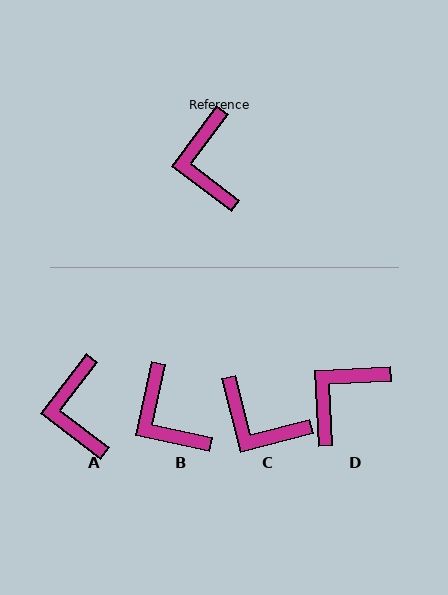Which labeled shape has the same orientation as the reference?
A.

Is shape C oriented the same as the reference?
No, it is off by about 51 degrees.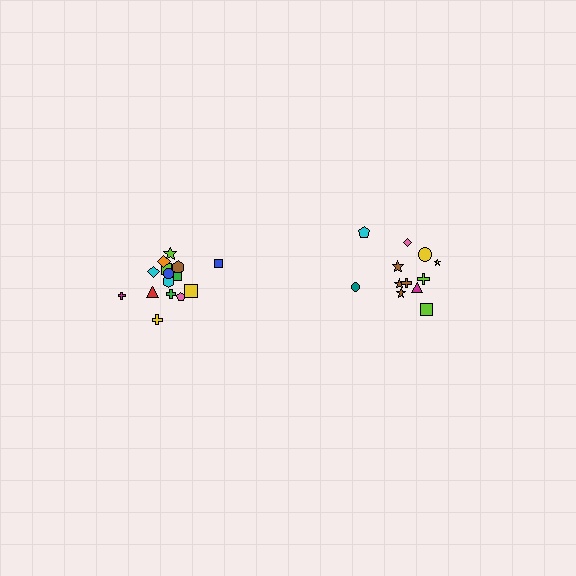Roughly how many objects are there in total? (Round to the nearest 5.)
Roughly 25 objects in total.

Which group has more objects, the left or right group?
The left group.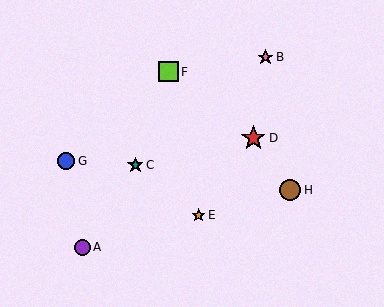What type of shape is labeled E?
Shape E is an orange star.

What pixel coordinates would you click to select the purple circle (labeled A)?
Click at (82, 247) to select the purple circle A.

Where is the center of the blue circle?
The center of the blue circle is at (66, 161).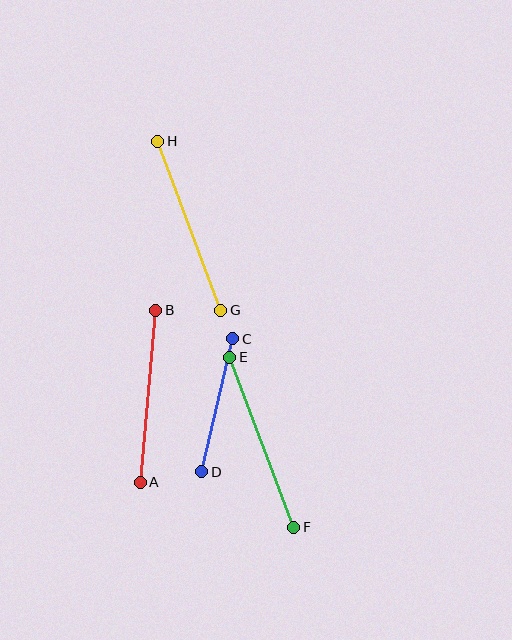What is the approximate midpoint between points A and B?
The midpoint is at approximately (148, 396) pixels.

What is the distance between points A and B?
The distance is approximately 172 pixels.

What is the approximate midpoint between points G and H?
The midpoint is at approximately (189, 226) pixels.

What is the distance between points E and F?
The distance is approximately 182 pixels.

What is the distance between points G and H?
The distance is approximately 181 pixels.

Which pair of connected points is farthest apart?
Points E and F are farthest apart.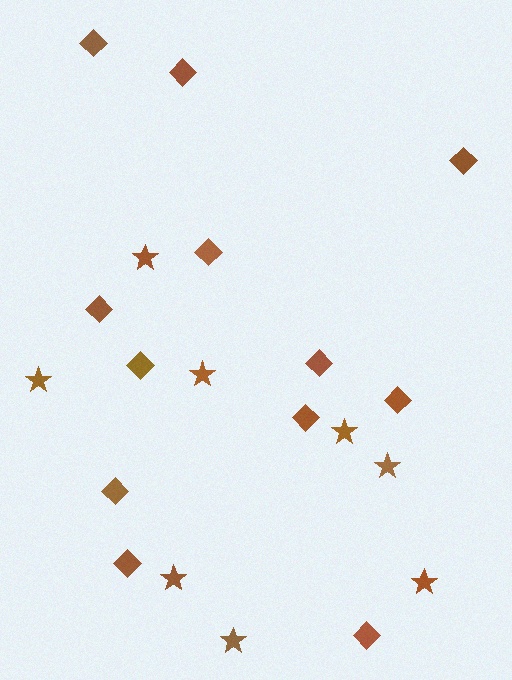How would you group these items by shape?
There are 2 groups: one group of stars (8) and one group of diamonds (12).